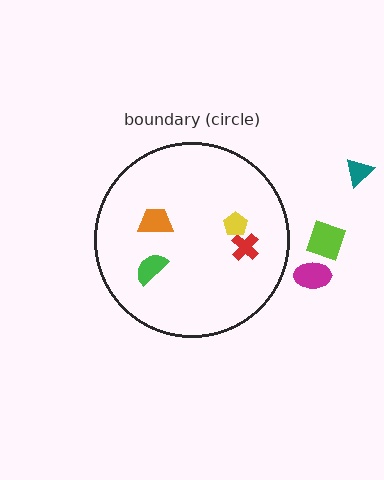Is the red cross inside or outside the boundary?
Inside.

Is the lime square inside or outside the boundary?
Outside.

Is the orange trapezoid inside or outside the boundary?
Inside.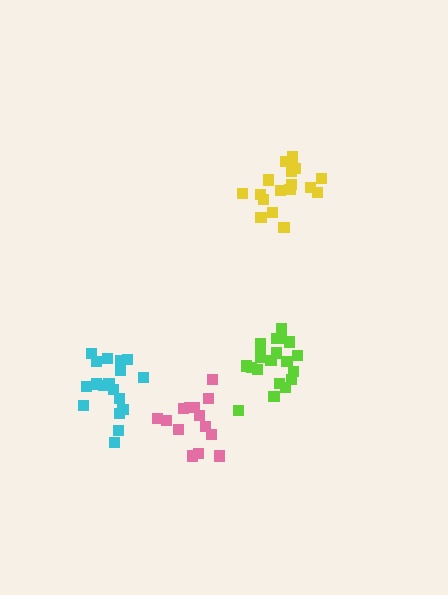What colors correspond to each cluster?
The clusters are colored: yellow, lime, pink, cyan.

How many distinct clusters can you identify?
There are 4 distinct clusters.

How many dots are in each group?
Group 1: 18 dots, Group 2: 20 dots, Group 3: 14 dots, Group 4: 18 dots (70 total).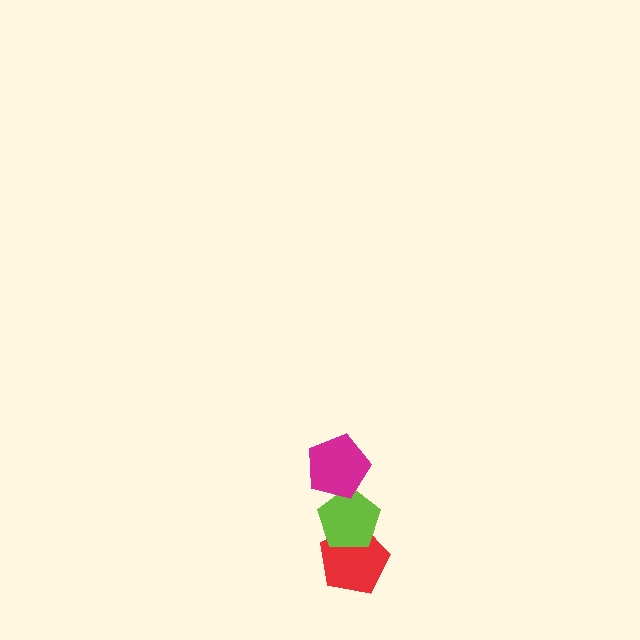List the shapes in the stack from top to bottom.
From top to bottom: the magenta pentagon, the lime pentagon, the red pentagon.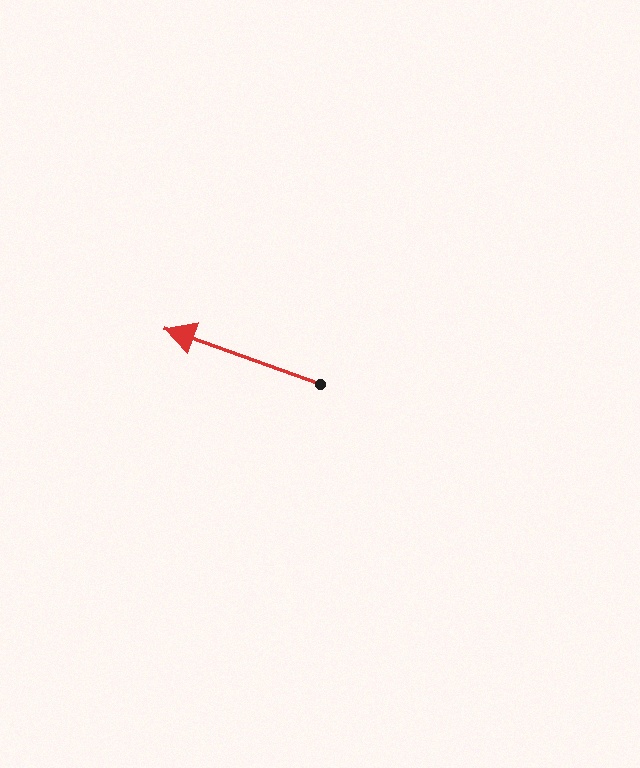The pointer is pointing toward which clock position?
Roughly 10 o'clock.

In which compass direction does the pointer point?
West.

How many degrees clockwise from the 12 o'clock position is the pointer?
Approximately 290 degrees.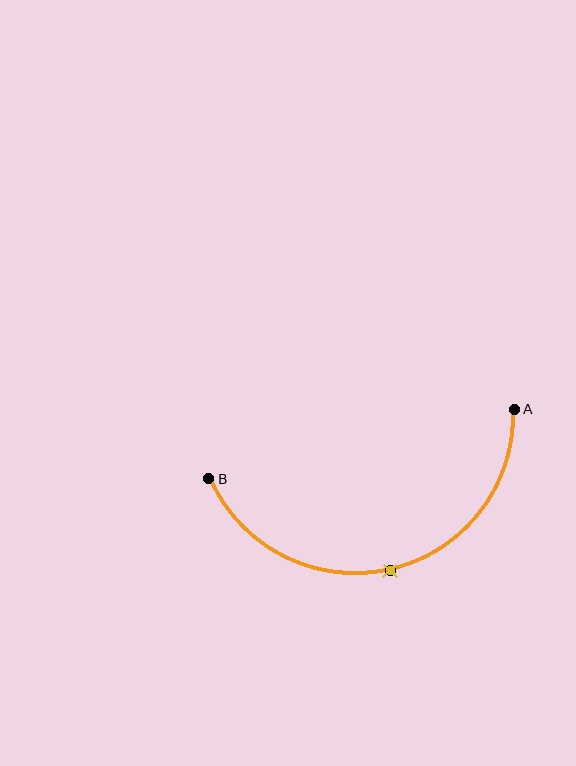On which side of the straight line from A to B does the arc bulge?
The arc bulges below the straight line connecting A and B.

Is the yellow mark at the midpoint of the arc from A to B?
Yes. The yellow mark lies on the arc at equal arc-length from both A and B — it is the arc midpoint.